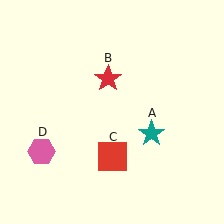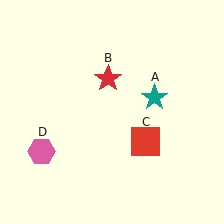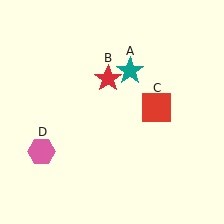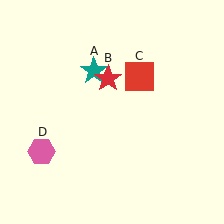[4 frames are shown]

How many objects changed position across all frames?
2 objects changed position: teal star (object A), red square (object C).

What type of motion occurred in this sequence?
The teal star (object A), red square (object C) rotated counterclockwise around the center of the scene.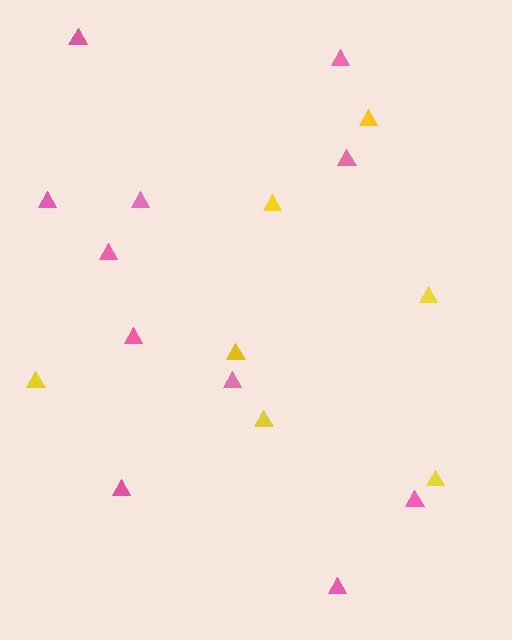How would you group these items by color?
There are 2 groups: one group of pink triangles (11) and one group of yellow triangles (7).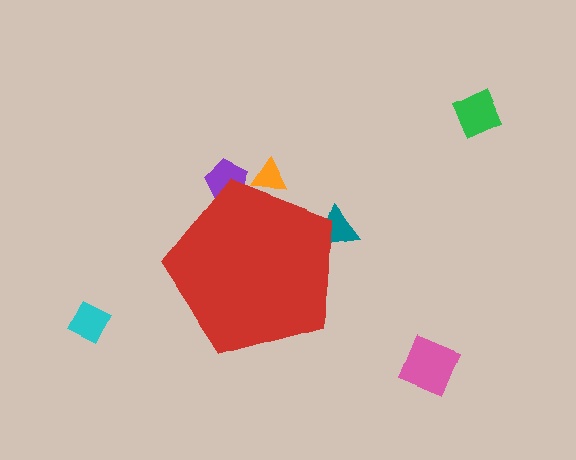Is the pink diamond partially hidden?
No, the pink diamond is fully visible.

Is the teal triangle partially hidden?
Yes, the teal triangle is partially hidden behind the red pentagon.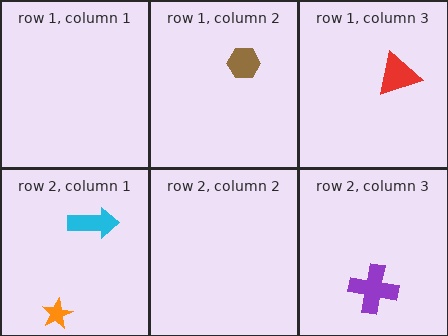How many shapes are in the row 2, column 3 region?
1.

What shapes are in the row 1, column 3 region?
The red triangle.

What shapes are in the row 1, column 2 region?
The brown hexagon.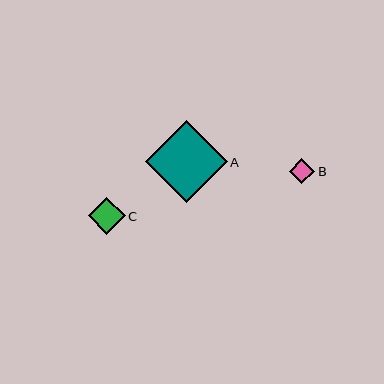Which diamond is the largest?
Diamond A is the largest with a size of approximately 82 pixels.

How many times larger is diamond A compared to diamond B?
Diamond A is approximately 3.2 times the size of diamond B.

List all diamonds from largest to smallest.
From largest to smallest: A, C, B.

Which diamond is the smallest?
Diamond B is the smallest with a size of approximately 26 pixels.